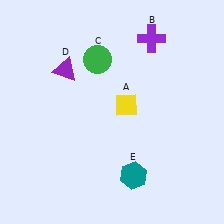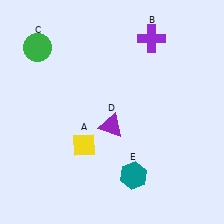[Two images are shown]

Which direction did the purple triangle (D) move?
The purple triangle (D) moved down.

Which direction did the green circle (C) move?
The green circle (C) moved left.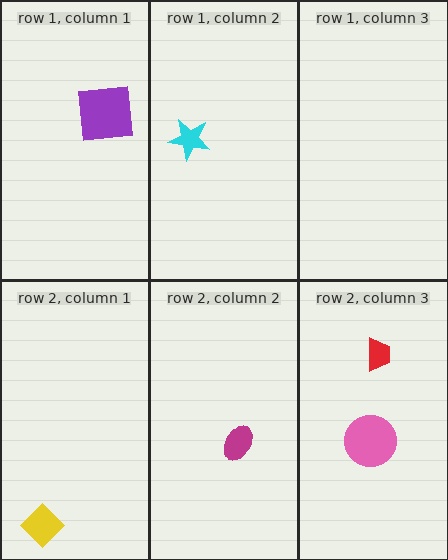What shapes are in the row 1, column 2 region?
The cyan star.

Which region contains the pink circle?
The row 2, column 3 region.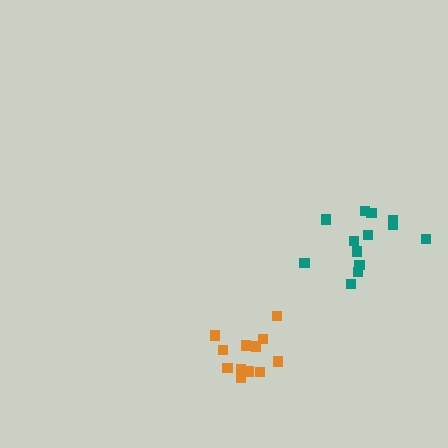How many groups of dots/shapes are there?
There are 2 groups.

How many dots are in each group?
Group 1: 13 dots, Group 2: 12 dots (25 total).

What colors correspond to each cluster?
The clusters are colored: teal, orange.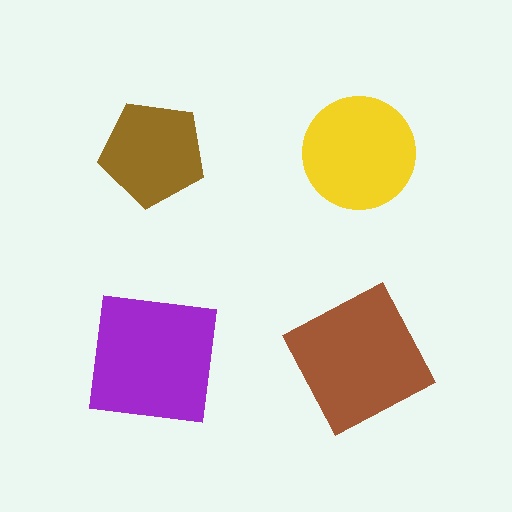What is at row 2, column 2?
A brown square.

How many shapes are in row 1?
2 shapes.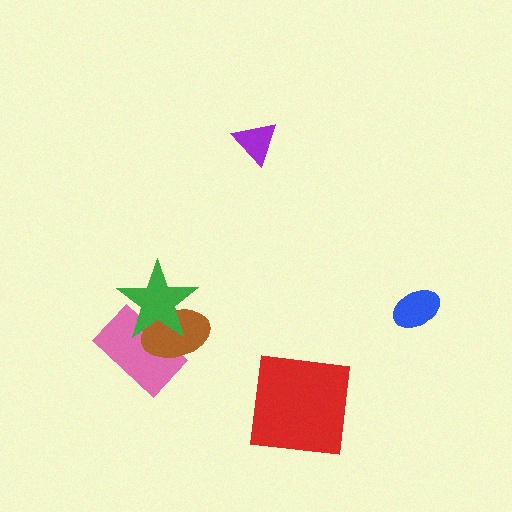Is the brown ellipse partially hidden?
Yes, it is partially covered by another shape.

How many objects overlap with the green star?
2 objects overlap with the green star.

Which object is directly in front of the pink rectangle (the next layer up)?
The brown ellipse is directly in front of the pink rectangle.